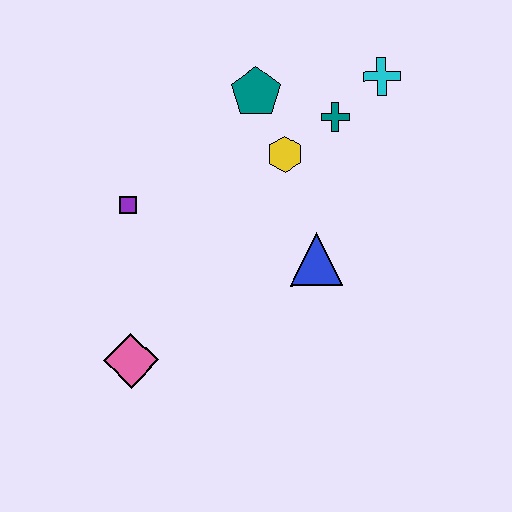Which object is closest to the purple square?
The pink diamond is closest to the purple square.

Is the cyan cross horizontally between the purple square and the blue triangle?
No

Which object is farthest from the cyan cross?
The pink diamond is farthest from the cyan cross.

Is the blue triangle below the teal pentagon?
Yes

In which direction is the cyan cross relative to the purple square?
The cyan cross is to the right of the purple square.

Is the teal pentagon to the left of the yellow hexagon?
Yes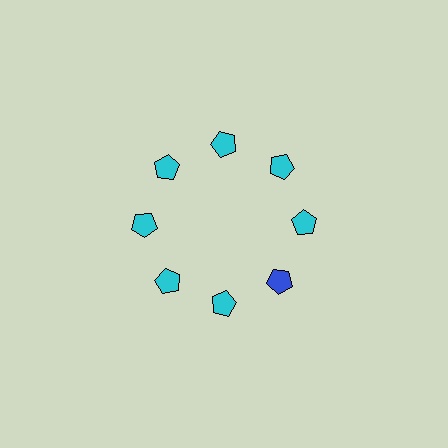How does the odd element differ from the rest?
It has a different color: blue instead of cyan.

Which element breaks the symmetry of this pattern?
The blue pentagon at roughly the 4 o'clock position breaks the symmetry. All other shapes are cyan pentagons.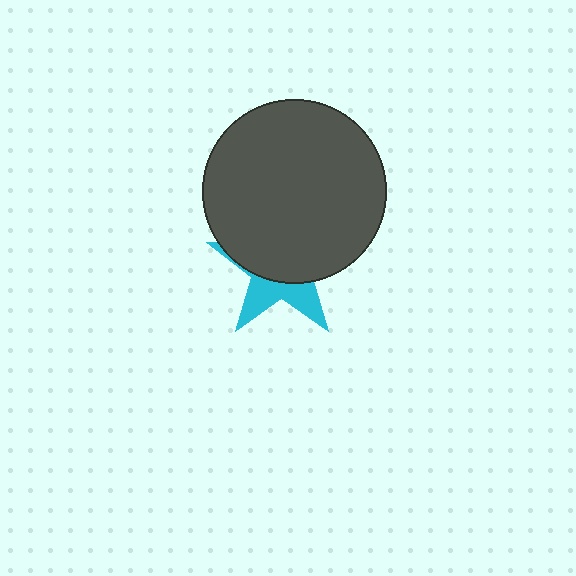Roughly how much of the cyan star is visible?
A small part of it is visible (roughly 35%).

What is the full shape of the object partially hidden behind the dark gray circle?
The partially hidden object is a cyan star.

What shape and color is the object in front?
The object in front is a dark gray circle.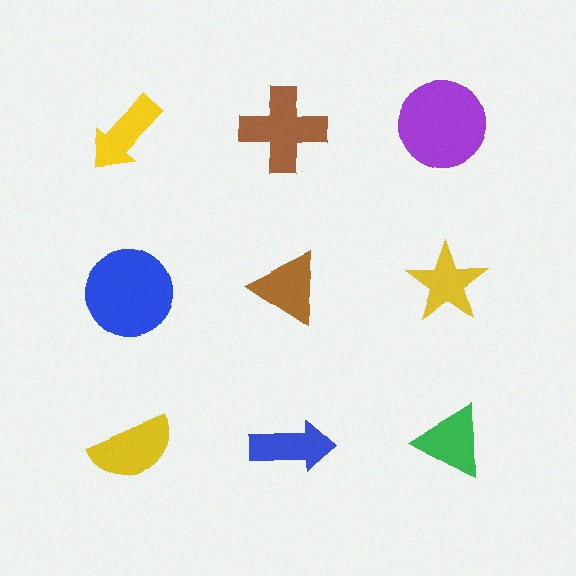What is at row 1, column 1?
A yellow arrow.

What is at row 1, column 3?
A purple circle.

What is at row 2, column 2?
A brown triangle.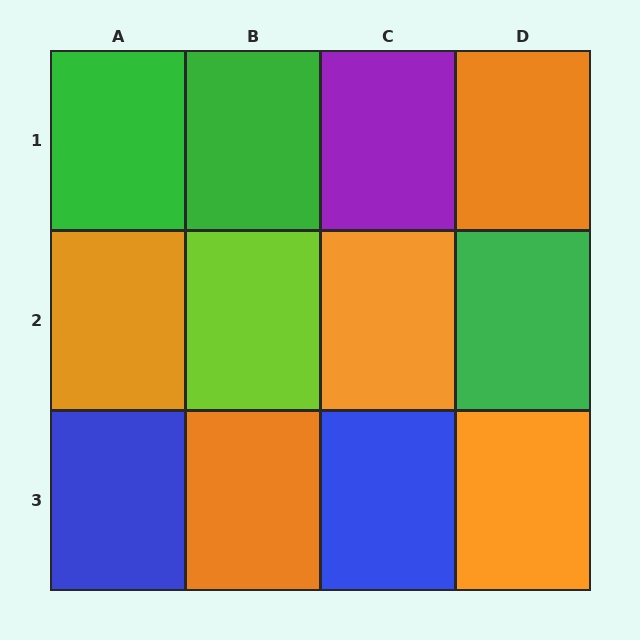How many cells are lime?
1 cell is lime.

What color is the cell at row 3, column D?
Orange.